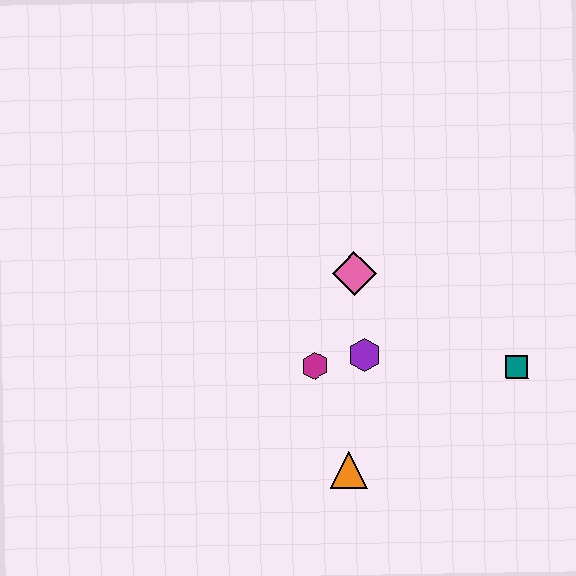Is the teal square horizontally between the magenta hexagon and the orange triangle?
No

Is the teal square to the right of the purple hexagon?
Yes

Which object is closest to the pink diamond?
The purple hexagon is closest to the pink diamond.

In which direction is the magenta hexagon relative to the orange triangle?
The magenta hexagon is above the orange triangle.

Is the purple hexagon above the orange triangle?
Yes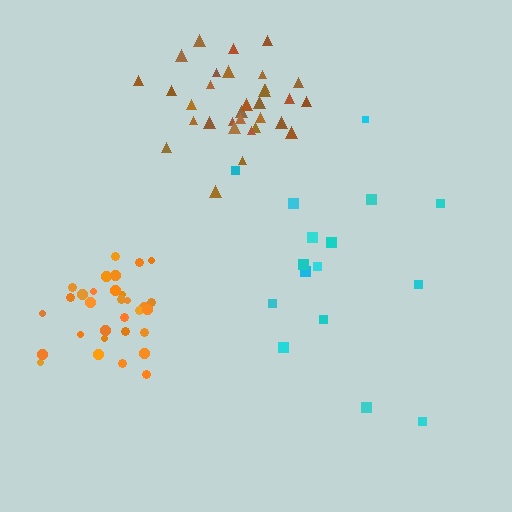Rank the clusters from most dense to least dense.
orange, brown, cyan.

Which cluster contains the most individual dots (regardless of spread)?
Brown (33).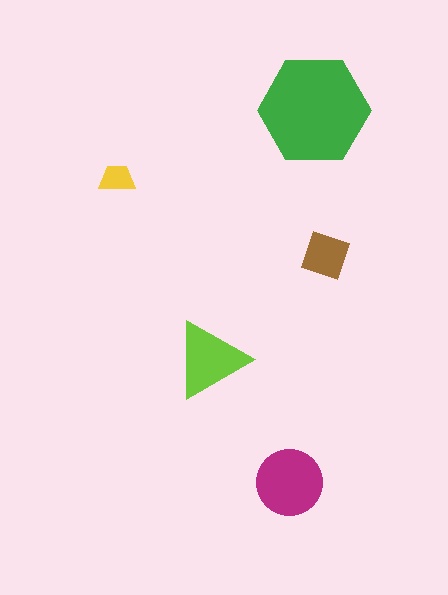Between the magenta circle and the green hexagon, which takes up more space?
The green hexagon.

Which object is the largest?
The green hexagon.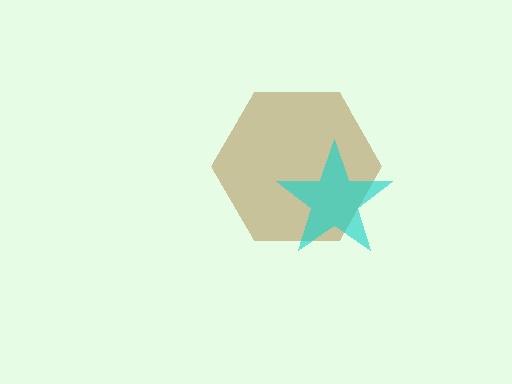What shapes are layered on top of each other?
The layered shapes are: a brown hexagon, a cyan star.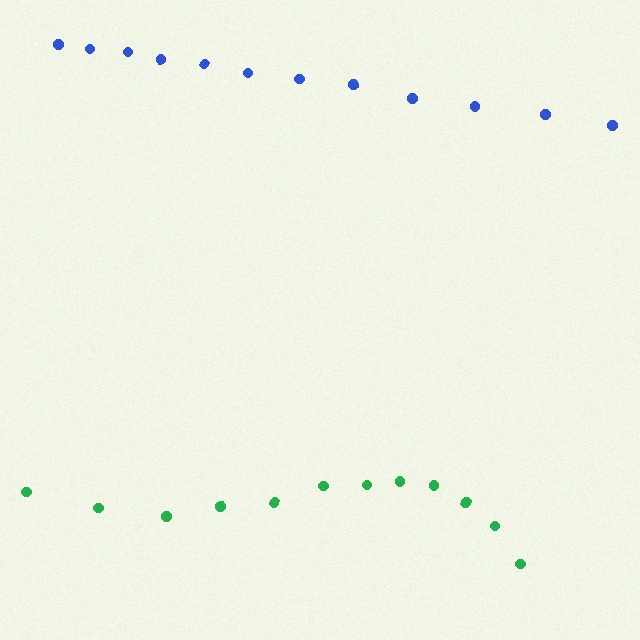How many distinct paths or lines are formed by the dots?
There are 2 distinct paths.